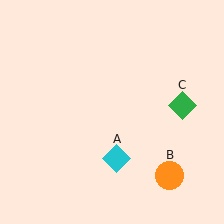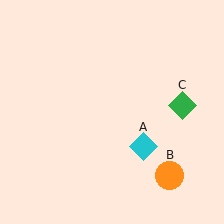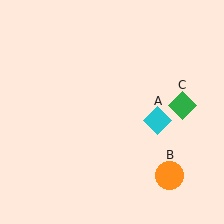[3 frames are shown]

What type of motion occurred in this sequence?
The cyan diamond (object A) rotated counterclockwise around the center of the scene.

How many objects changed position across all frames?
1 object changed position: cyan diamond (object A).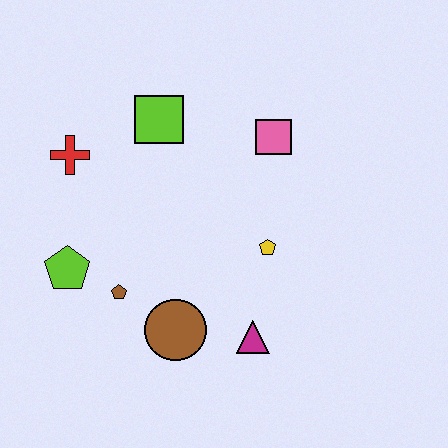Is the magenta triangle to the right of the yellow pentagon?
No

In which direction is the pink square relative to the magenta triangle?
The pink square is above the magenta triangle.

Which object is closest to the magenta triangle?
The brown circle is closest to the magenta triangle.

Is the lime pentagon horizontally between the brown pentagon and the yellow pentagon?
No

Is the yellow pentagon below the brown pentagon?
No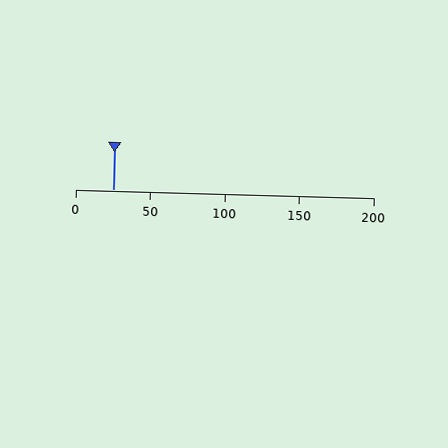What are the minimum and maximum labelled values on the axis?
The axis runs from 0 to 200.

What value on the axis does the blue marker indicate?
The marker indicates approximately 25.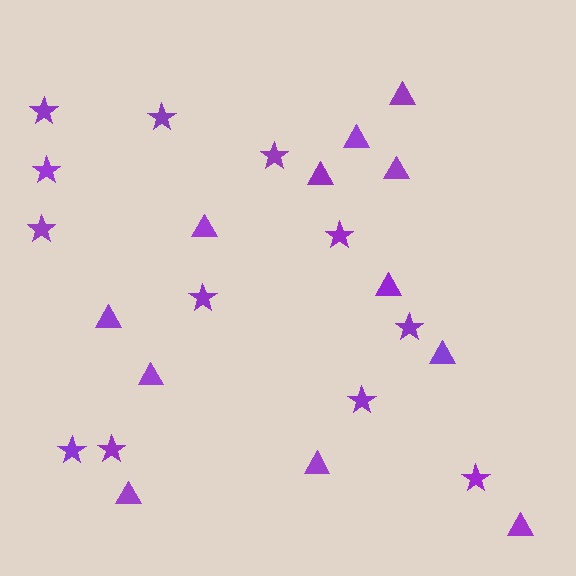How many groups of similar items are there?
There are 2 groups: one group of triangles (12) and one group of stars (12).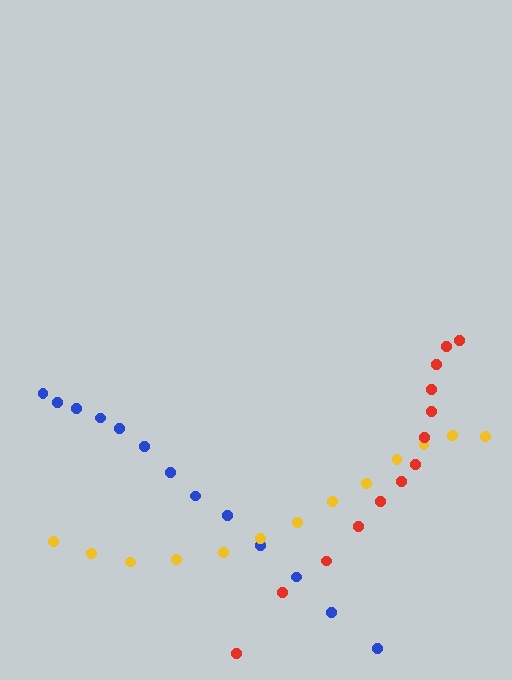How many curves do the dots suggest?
There are 3 distinct paths.